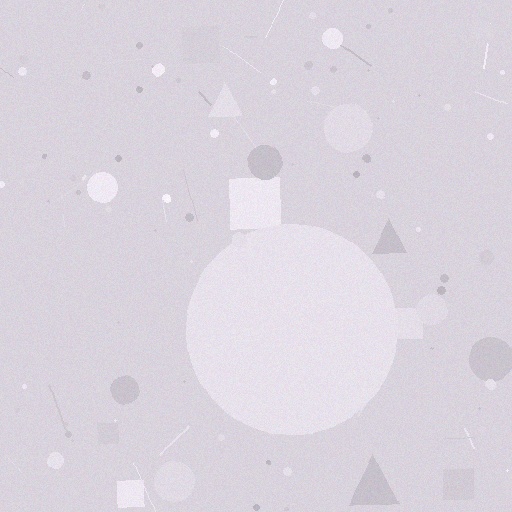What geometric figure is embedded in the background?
A circle is embedded in the background.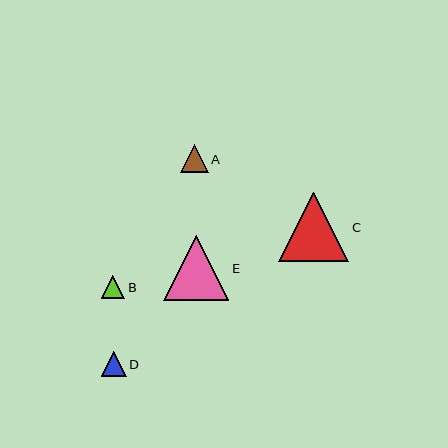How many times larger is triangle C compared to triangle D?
Triangle C is approximately 2.8 times the size of triangle D.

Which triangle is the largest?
Triangle C is the largest with a size of approximately 70 pixels.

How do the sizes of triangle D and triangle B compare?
Triangle D and triangle B are approximately the same size.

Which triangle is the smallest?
Triangle B is the smallest with a size of approximately 23 pixels.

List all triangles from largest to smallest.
From largest to smallest: C, E, A, D, B.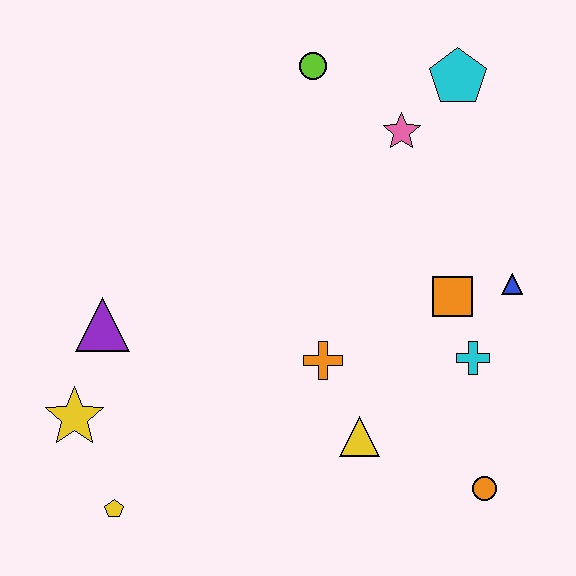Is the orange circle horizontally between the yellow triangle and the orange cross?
No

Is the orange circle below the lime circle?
Yes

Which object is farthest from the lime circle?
The yellow pentagon is farthest from the lime circle.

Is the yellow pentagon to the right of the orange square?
No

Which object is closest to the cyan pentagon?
The pink star is closest to the cyan pentagon.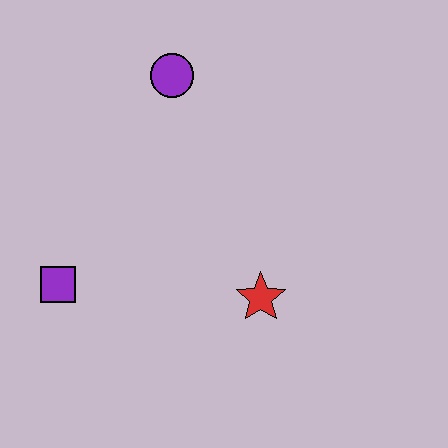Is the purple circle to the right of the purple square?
Yes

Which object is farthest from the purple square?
The purple circle is farthest from the purple square.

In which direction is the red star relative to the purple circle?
The red star is below the purple circle.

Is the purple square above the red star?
Yes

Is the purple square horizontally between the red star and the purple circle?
No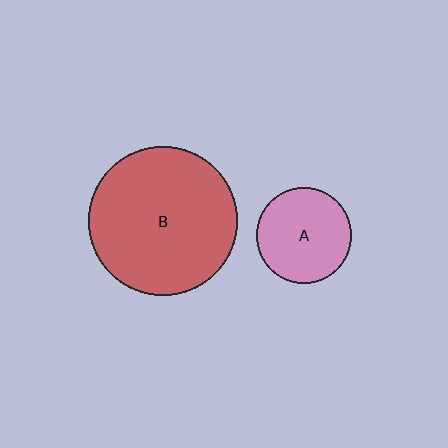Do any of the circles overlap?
No, none of the circles overlap.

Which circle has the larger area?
Circle B (red).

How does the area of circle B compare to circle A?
Approximately 2.4 times.